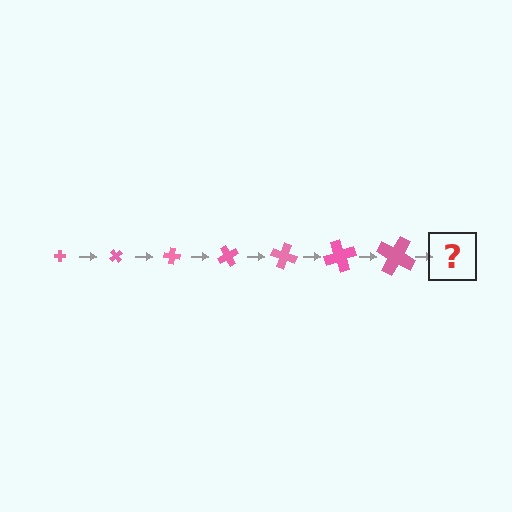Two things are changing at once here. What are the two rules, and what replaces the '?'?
The two rules are that the cross grows larger each step and it rotates 50 degrees each step. The '?' should be a cross, larger than the previous one and rotated 350 degrees from the start.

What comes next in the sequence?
The next element should be a cross, larger than the previous one and rotated 350 degrees from the start.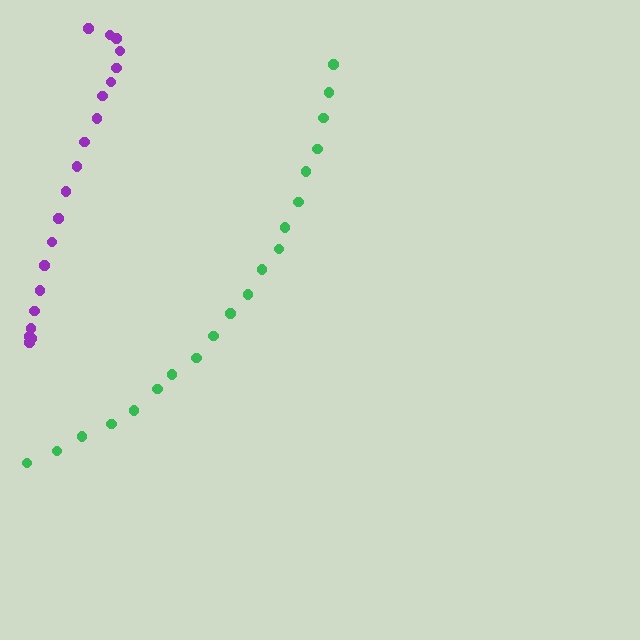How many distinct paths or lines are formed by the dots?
There are 2 distinct paths.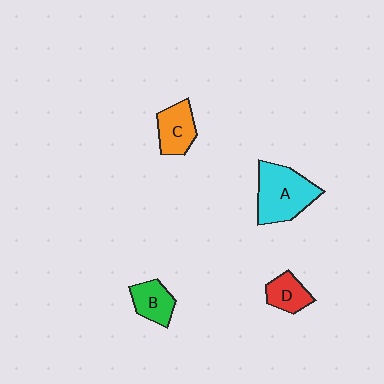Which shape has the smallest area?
Shape D (red).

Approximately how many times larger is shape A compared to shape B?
Approximately 1.9 times.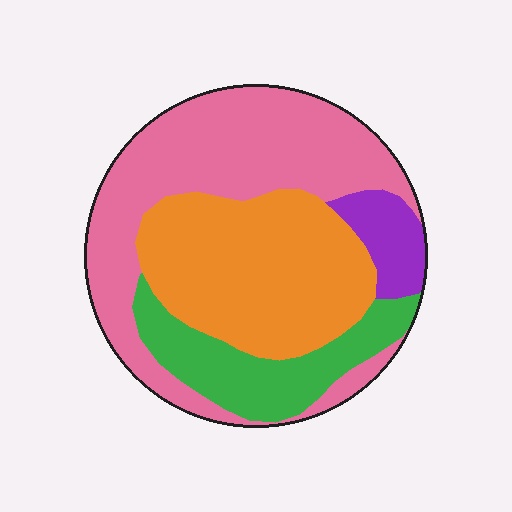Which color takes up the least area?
Purple, at roughly 5%.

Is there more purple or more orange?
Orange.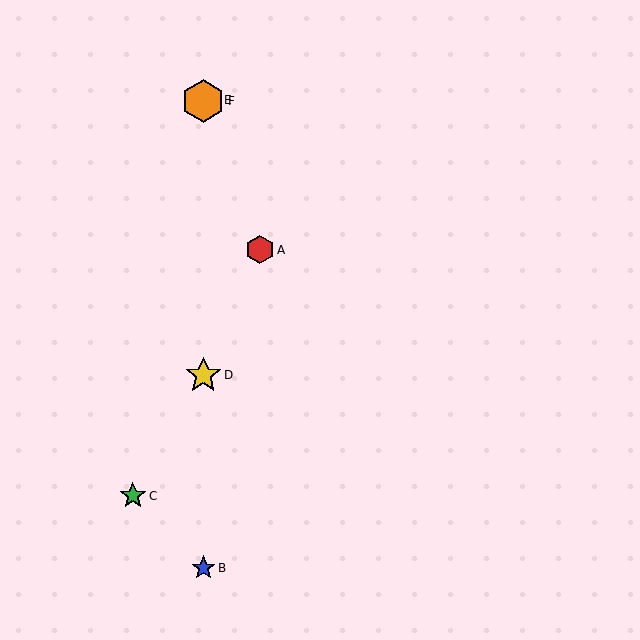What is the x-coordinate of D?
Object D is at x≈203.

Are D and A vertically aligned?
No, D is at x≈203 and A is at x≈260.